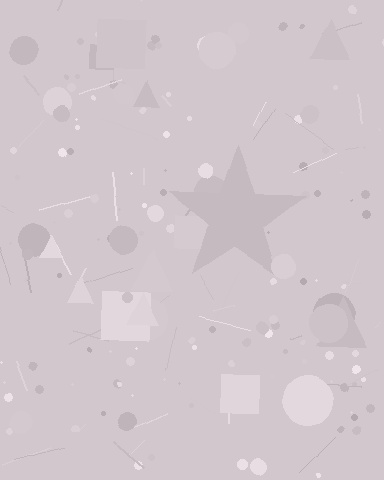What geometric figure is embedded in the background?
A star is embedded in the background.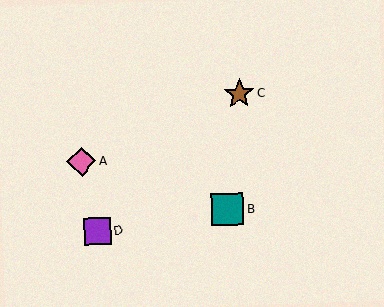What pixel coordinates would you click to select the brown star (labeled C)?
Click at (239, 94) to select the brown star C.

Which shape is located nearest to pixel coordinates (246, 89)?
The brown star (labeled C) at (239, 94) is nearest to that location.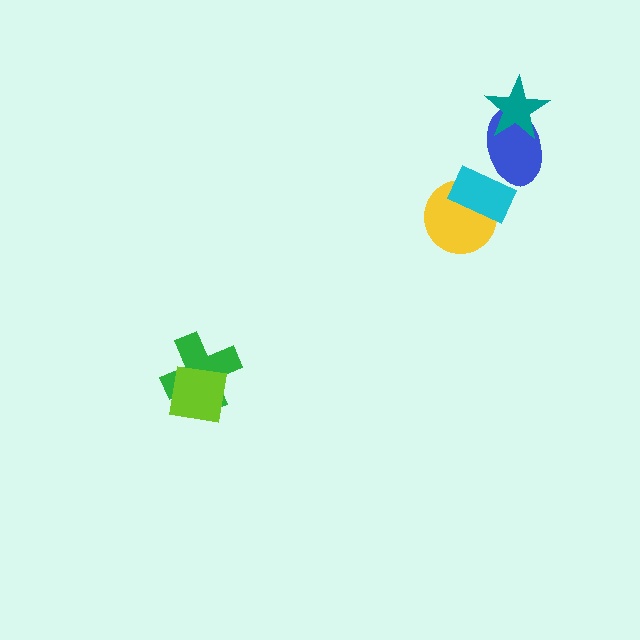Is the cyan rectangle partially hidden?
Yes, it is partially covered by another shape.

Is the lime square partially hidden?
No, no other shape covers it.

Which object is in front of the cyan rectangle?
The blue ellipse is in front of the cyan rectangle.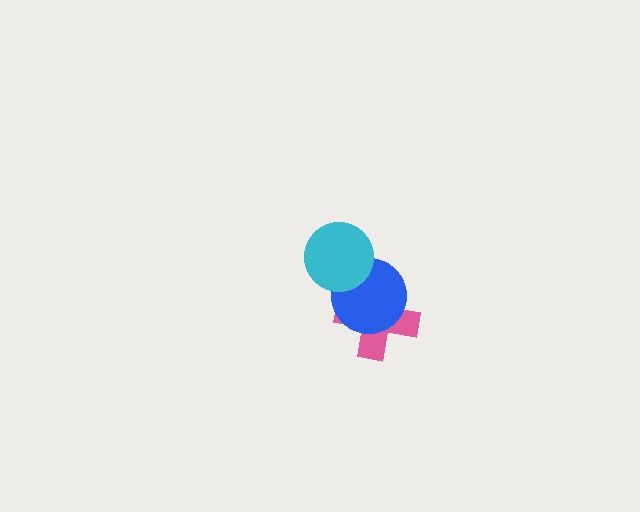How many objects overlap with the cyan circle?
1 object overlaps with the cyan circle.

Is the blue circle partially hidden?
Yes, it is partially covered by another shape.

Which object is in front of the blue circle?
The cyan circle is in front of the blue circle.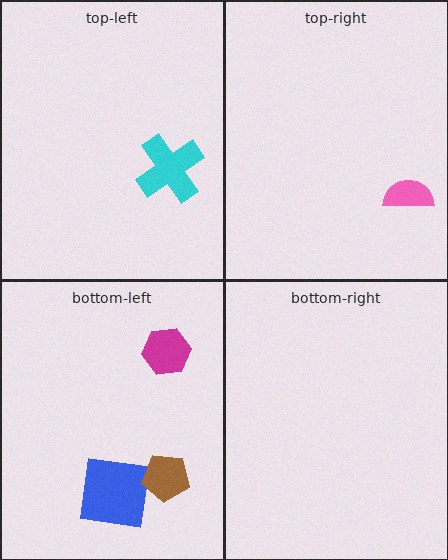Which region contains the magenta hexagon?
The bottom-left region.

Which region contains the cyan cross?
The top-left region.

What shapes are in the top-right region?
The pink semicircle.